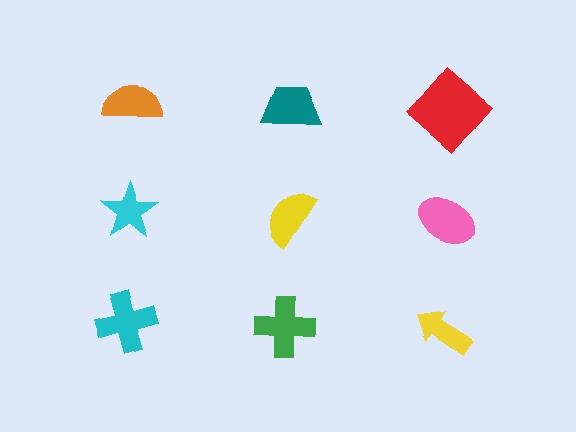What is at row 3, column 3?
A yellow arrow.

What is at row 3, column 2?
A green cross.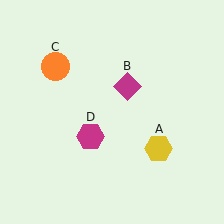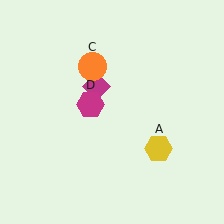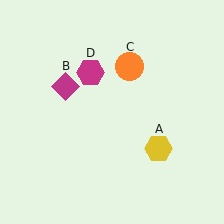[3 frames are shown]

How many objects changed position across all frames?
3 objects changed position: magenta diamond (object B), orange circle (object C), magenta hexagon (object D).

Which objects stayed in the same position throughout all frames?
Yellow hexagon (object A) remained stationary.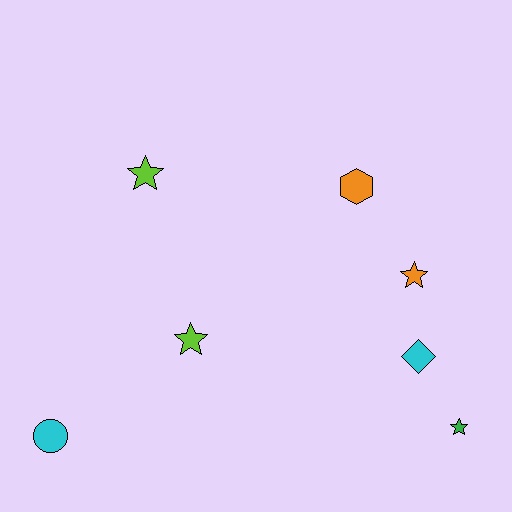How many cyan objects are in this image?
There are 2 cyan objects.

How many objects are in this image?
There are 7 objects.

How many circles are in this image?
There is 1 circle.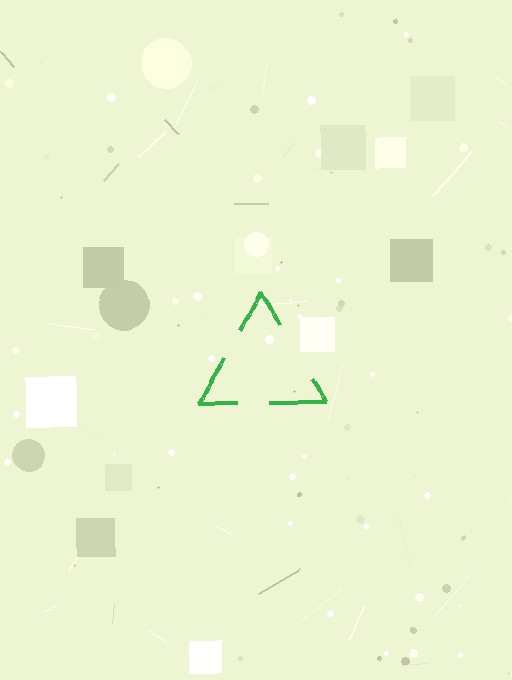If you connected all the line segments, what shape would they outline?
They would outline a triangle.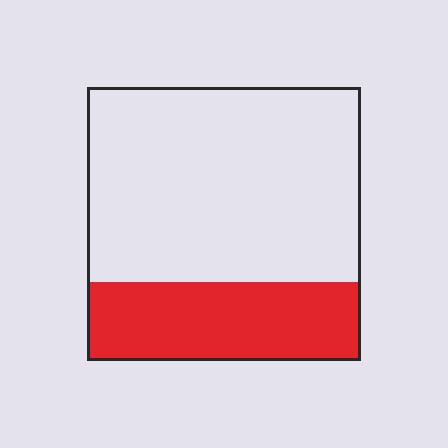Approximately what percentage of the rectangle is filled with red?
Approximately 30%.